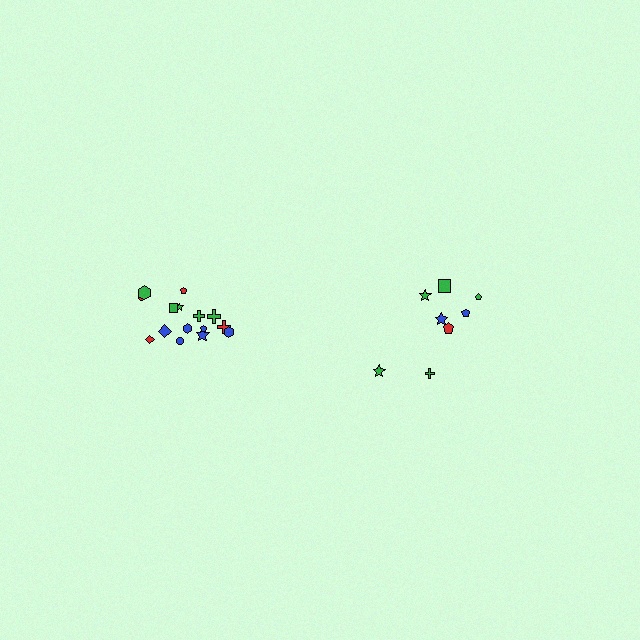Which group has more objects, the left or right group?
The left group.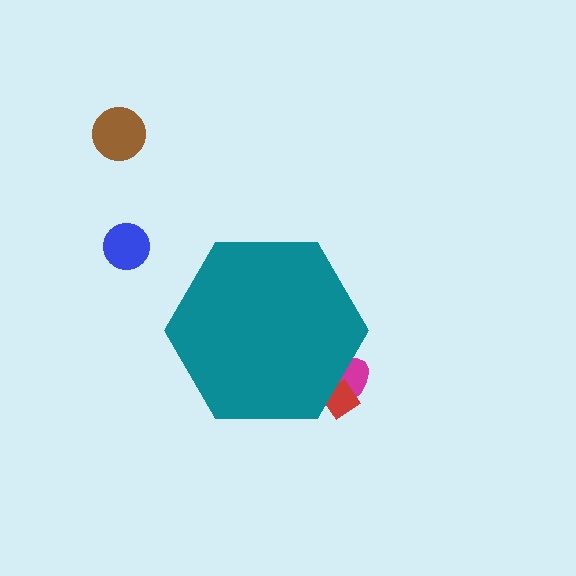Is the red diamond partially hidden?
Yes, the red diamond is partially hidden behind the teal hexagon.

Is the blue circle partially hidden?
No, the blue circle is fully visible.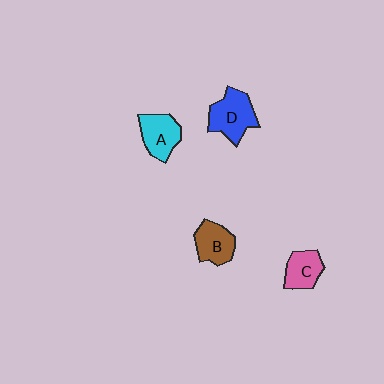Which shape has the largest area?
Shape D (blue).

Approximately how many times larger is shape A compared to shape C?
Approximately 1.2 times.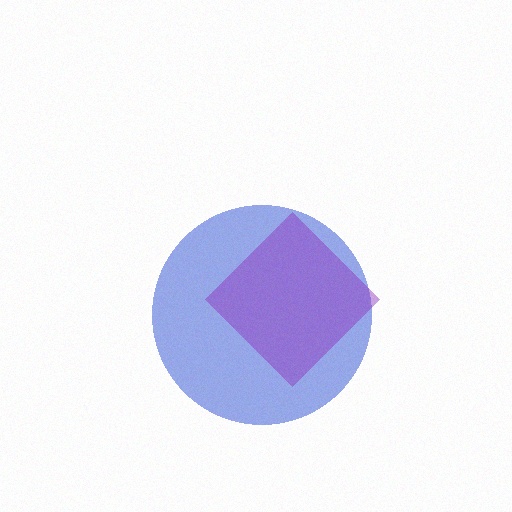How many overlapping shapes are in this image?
There are 2 overlapping shapes in the image.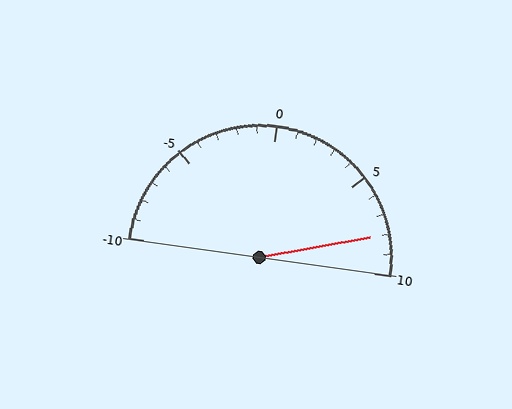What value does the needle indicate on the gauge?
The needle indicates approximately 8.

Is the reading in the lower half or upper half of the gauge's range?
The reading is in the upper half of the range (-10 to 10).